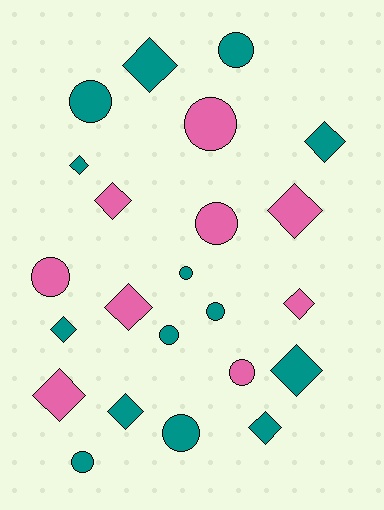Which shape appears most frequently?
Diamond, with 12 objects.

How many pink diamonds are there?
There are 5 pink diamonds.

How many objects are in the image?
There are 23 objects.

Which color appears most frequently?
Teal, with 14 objects.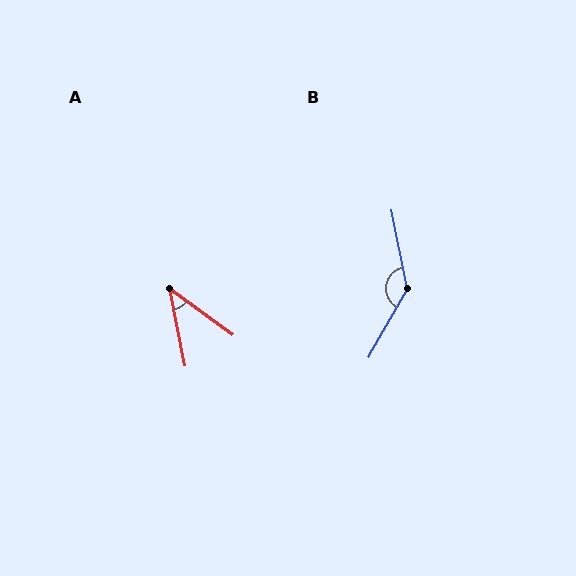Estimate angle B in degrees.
Approximately 139 degrees.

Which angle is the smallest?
A, at approximately 42 degrees.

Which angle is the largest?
B, at approximately 139 degrees.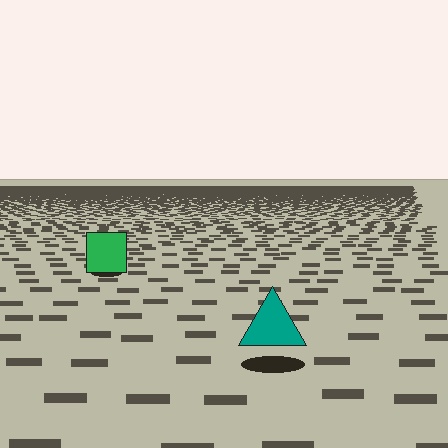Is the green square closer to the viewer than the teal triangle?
No. The teal triangle is closer — you can tell from the texture gradient: the ground texture is coarser near it.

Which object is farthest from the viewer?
The green square is farthest from the viewer. It appears smaller and the ground texture around it is denser.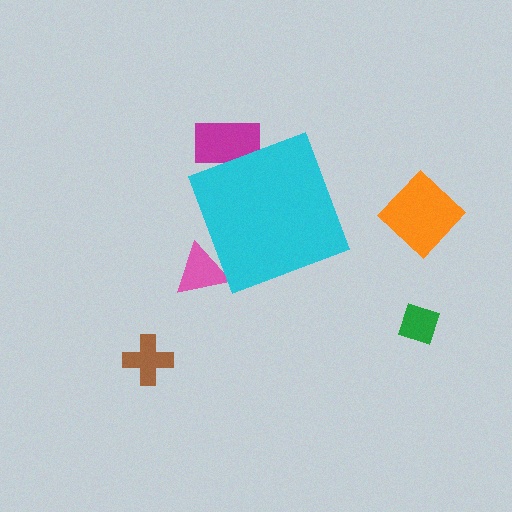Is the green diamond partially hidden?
No, the green diamond is fully visible.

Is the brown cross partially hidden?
No, the brown cross is fully visible.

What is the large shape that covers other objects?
A cyan diamond.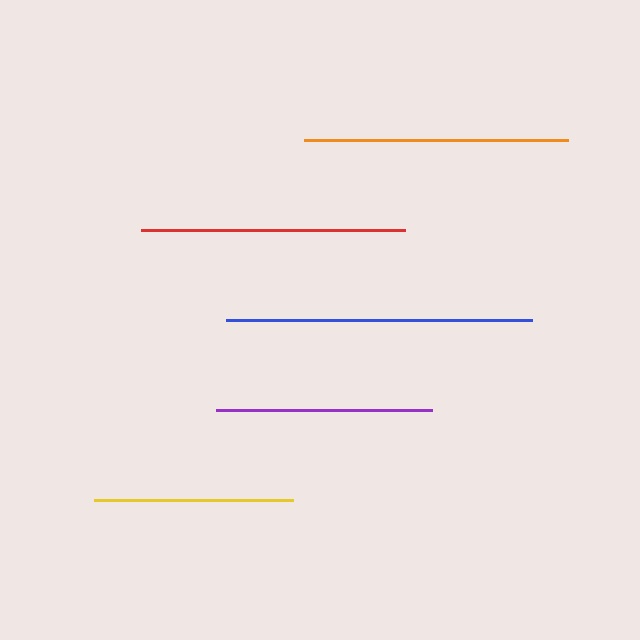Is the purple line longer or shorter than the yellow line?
The purple line is longer than the yellow line.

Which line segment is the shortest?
The yellow line is the shortest at approximately 199 pixels.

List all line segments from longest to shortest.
From longest to shortest: blue, red, orange, purple, yellow.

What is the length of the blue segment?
The blue segment is approximately 306 pixels long.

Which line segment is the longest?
The blue line is the longest at approximately 306 pixels.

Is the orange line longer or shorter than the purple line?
The orange line is longer than the purple line.